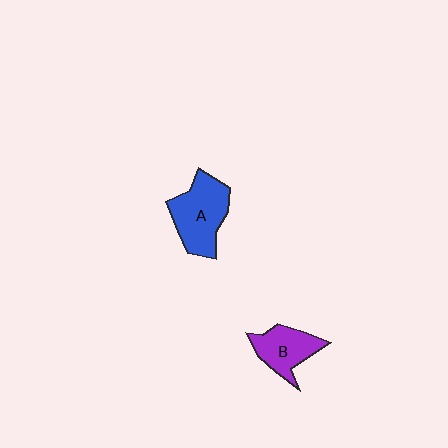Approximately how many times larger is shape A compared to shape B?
Approximately 1.4 times.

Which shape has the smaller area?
Shape B (purple).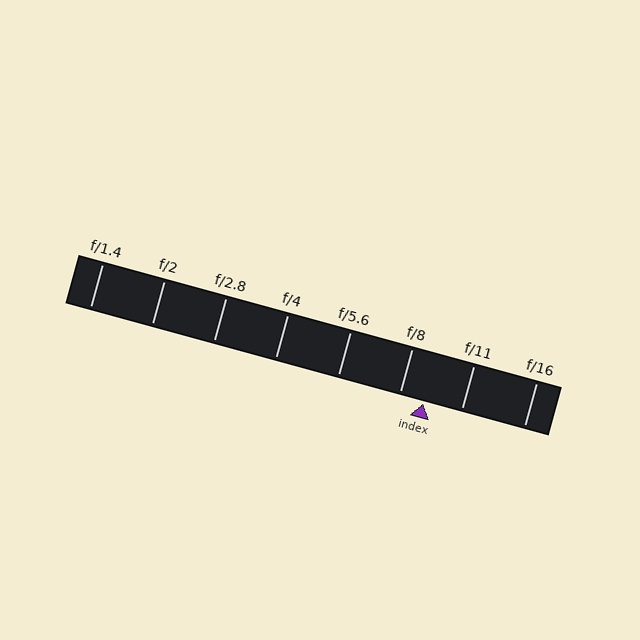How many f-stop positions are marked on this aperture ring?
There are 8 f-stop positions marked.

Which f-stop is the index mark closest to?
The index mark is closest to f/8.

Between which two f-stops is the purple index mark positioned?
The index mark is between f/8 and f/11.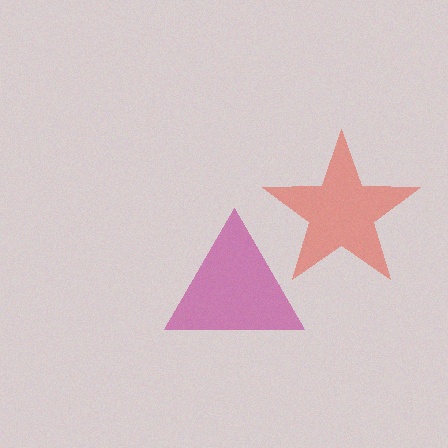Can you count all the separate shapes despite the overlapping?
Yes, there are 2 separate shapes.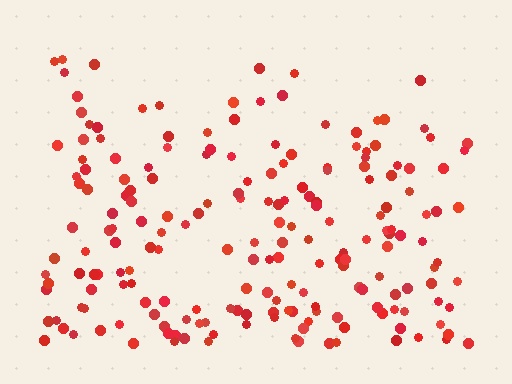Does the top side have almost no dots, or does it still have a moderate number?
Still a moderate number, just noticeably fewer than the bottom.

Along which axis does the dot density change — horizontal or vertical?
Vertical.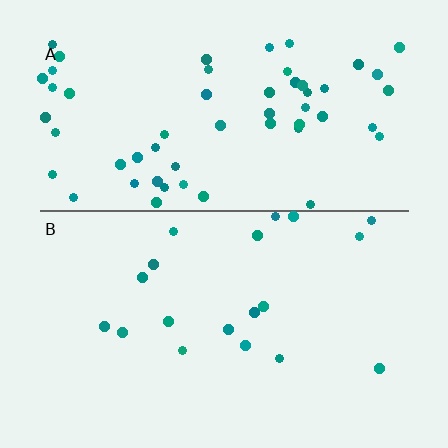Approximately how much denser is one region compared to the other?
Approximately 3.0× — region A over region B.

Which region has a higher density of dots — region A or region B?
A (the top).